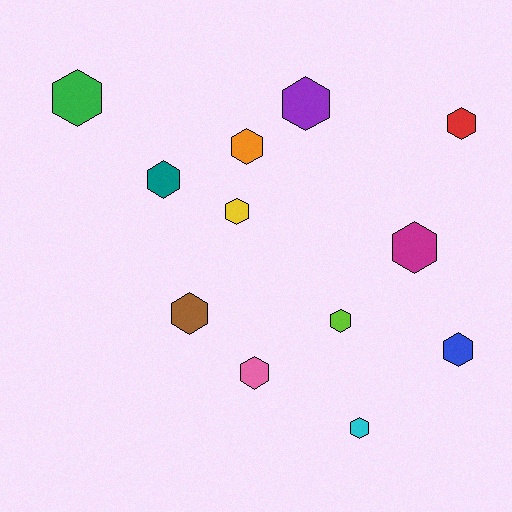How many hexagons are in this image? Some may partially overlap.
There are 12 hexagons.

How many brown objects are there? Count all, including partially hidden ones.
There is 1 brown object.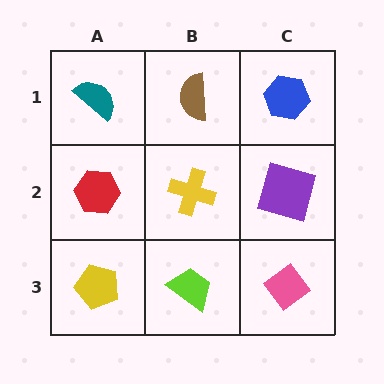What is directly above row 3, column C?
A purple square.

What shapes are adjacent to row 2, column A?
A teal semicircle (row 1, column A), a yellow pentagon (row 3, column A), a yellow cross (row 2, column B).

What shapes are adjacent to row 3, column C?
A purple square (row 2, column C), a lime trapezoid (row 3, column B).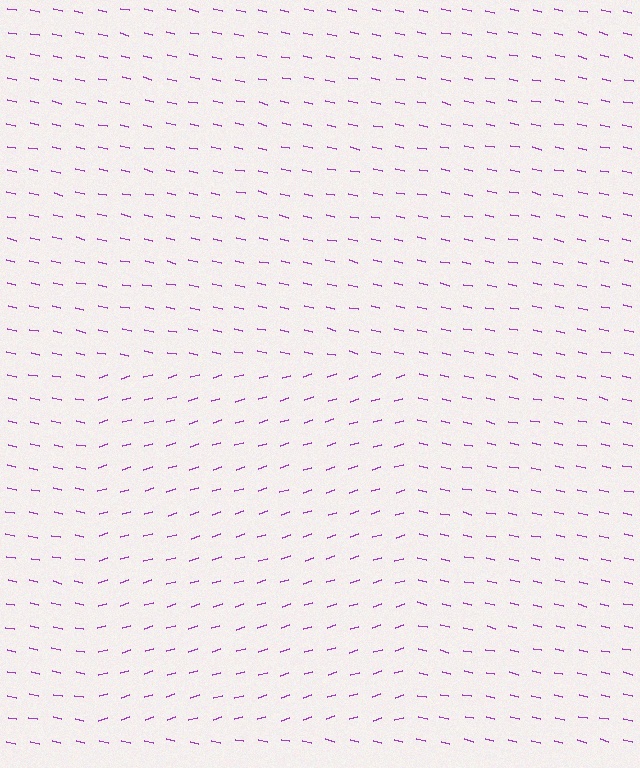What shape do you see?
I see a rectangle.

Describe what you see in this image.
The image is filled with small purple line segments. A rectangle region in the image has lines oriented differently from the surrounding lines, creating a visible texture boundary.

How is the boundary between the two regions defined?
The boundary is defined purely by a change in line orientation (approximately 30 degrees difference). All lines are the same color and thickness.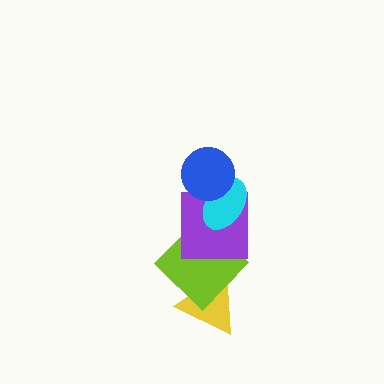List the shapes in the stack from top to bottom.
From top to bottom: the blue circle, the cyan ellipse, the purple square, the lime diamond, the yellow triangle.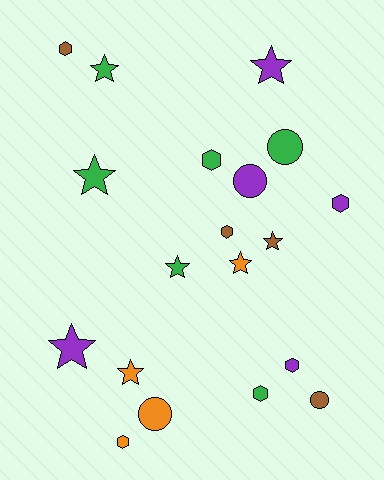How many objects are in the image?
There are 19 objects.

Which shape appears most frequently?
Star, with 8 objects.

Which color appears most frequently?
Green, with 6 objects.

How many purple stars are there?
There are 2 purple stars.